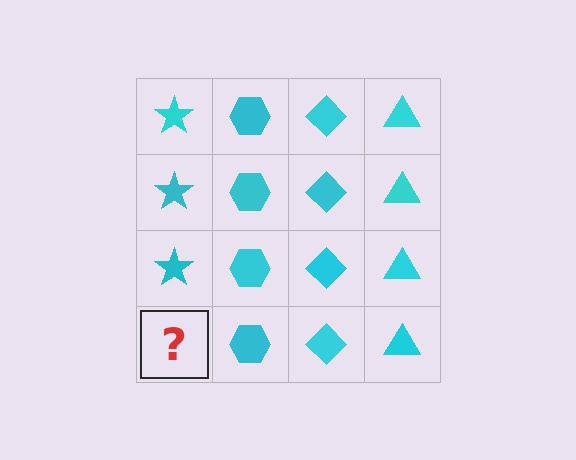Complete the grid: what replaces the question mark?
The question mark should be replaced with a cyan star.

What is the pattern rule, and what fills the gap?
The rule is that each column has a consistent shape. The gap should be filled with a cyan star.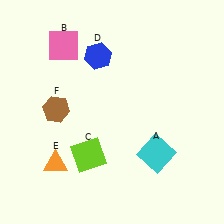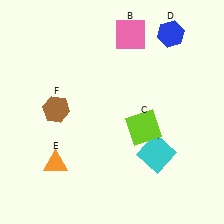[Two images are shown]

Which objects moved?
The objects that moved are: the pink square (B), the lime square (C), the blue hexagon (D).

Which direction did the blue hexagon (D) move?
The blue hexagon (D) moved right.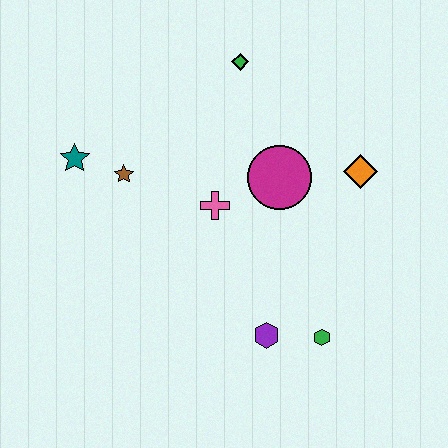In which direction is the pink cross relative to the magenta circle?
The pink cross is to the left of the magenta circle.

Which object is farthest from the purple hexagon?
The green diamond is farthest from the purple hexagon.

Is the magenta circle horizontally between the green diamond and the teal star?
No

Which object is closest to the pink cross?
The magenta circle is closest to the pink cross.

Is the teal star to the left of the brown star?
Yes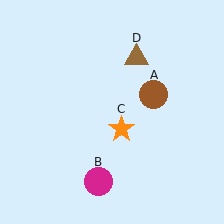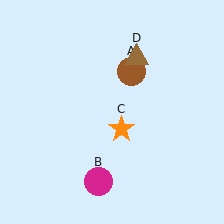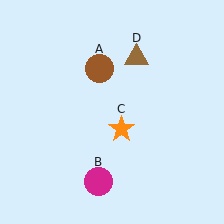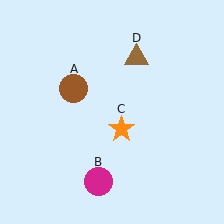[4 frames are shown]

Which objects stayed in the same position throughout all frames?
Magenta circle (object B) and orange star (object C) and brown triangle (object D) remained stationary.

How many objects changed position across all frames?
1 object changed position: brown circle (object A).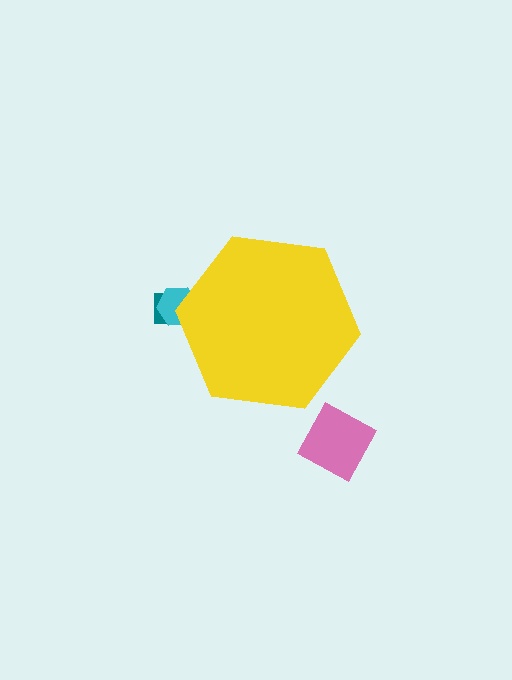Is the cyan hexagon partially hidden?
Yes, the cyan hexagon is partially hidden behind the yellow hexagon.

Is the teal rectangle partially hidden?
Yes, the teal rectangle is partially hidden behind the yellow hexagon.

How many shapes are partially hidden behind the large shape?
2 shapes are partially hidden.